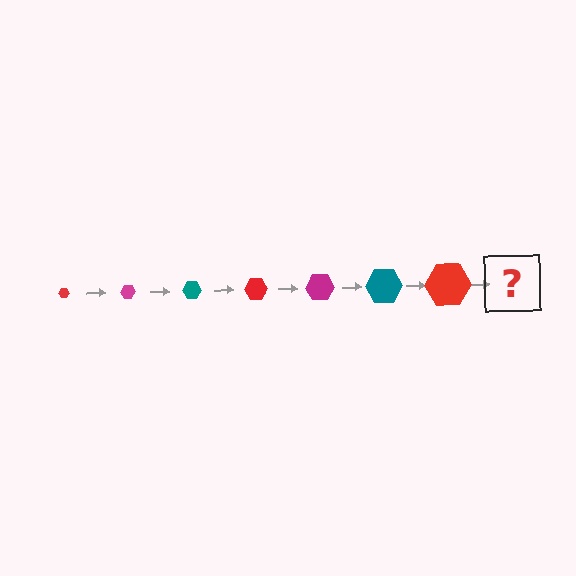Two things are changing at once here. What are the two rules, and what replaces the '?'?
The two rules are that the hexagon grows larger each step and the color cycles through red, magenta, and teal. The '?' should be a magenta hexagon, larger than the previous one.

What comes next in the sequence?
The next element should be a magenta hexagon, larger than the previous one.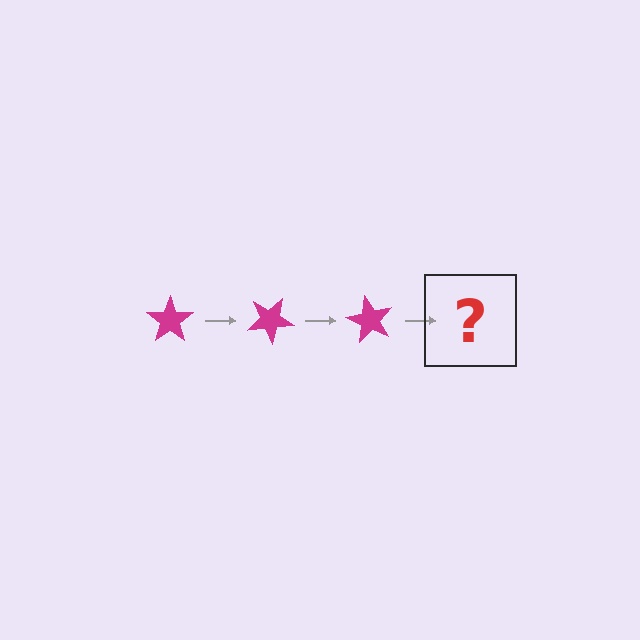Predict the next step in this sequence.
The next step is a magenta star rotated 90 degrees.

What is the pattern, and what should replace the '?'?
The pattern is that the star rotates 30 degrees each step. The '?' should be a magenta star rotated 90 degrees.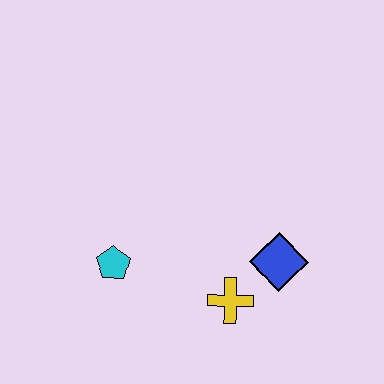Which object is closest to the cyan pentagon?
The yellow cross is closest to the cyan pentagon.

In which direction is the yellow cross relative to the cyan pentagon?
The yellow cross is to the right of the cyan pentagon.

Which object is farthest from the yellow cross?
The cyan pentagon is farthest from the yellow cross.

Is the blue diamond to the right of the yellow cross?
Yes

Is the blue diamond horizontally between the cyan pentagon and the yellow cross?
No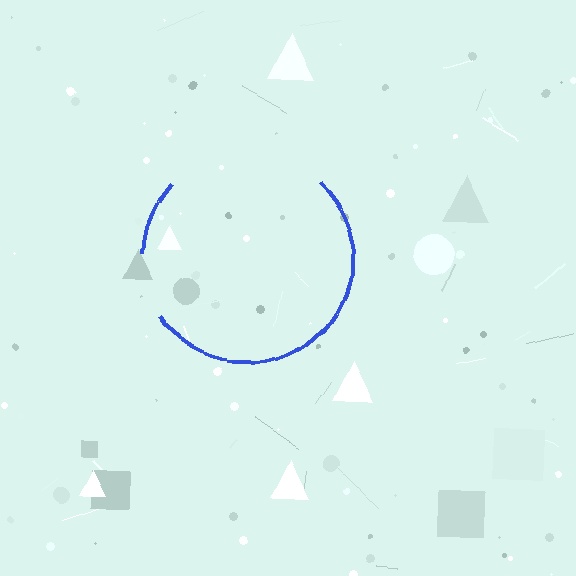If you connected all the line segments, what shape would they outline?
They would outline a circle.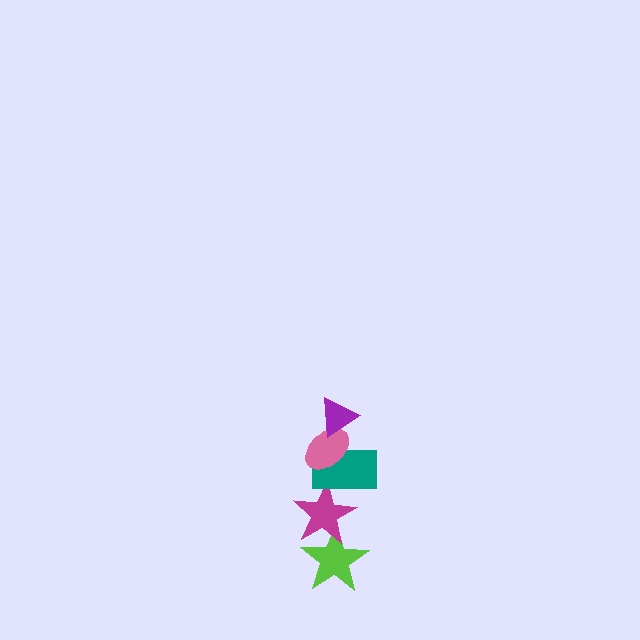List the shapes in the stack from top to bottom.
From top to bottom: the purple triangle, the pink ellipse, the teal rectangle, the magenta star, the lime star.